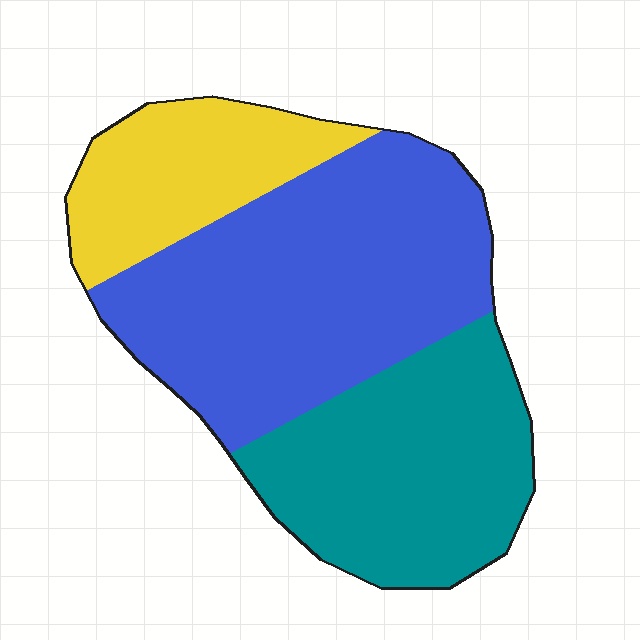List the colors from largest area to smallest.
From largest to smallest: blue, teal, yellow.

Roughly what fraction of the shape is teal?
Teal covers about 35% of the shape.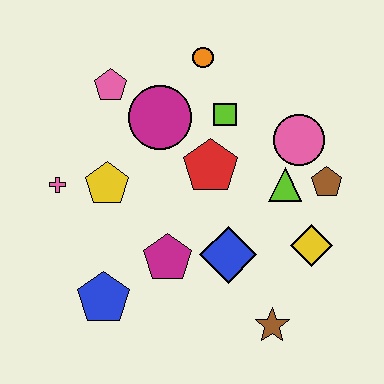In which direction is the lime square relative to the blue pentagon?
The lime square is above the blue pentagon.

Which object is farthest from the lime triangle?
The pink cross is farthest from the lime triangle.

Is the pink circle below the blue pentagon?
No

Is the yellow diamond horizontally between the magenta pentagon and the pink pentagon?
No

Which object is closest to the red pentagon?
The lime square is closest to the red pentagon.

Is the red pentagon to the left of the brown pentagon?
Yes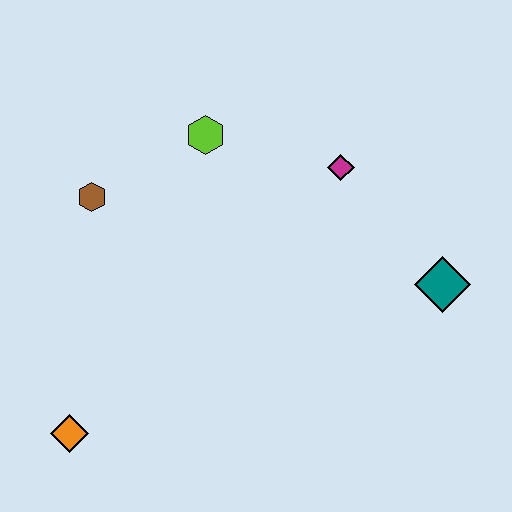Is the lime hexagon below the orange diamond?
No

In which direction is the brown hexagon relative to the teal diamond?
The brown hexagon is to the left of the teal diamond.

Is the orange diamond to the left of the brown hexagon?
Yes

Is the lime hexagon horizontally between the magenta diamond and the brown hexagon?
Yes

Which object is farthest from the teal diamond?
The orange diamond is farthest from the teal diamond.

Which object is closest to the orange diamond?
The brown hexagon is closest to the orange diamond.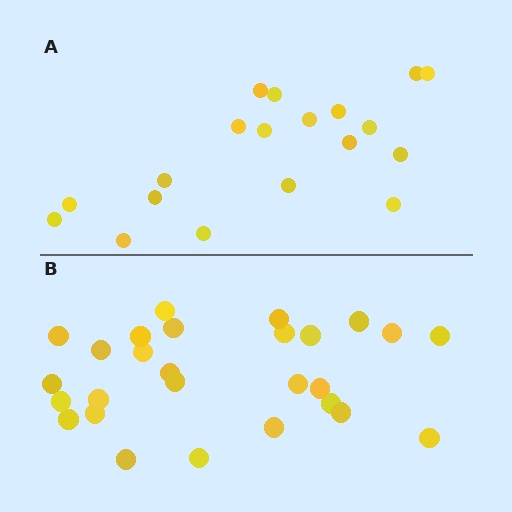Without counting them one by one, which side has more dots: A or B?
Region B (the bottom region) has more dots.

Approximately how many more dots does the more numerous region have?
Region B has roughly 8 or so more dots than region A.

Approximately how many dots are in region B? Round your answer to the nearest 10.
About 30 dots. (The exact count is 27, which rounds to 30.)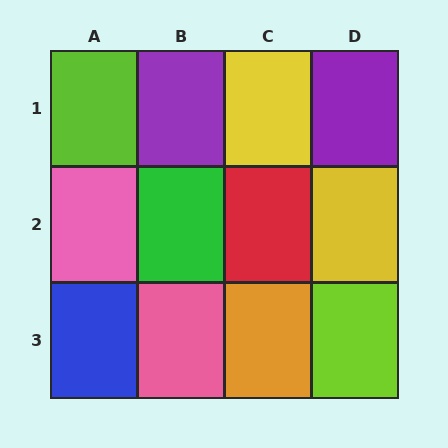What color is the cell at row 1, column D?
Purple.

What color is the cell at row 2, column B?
Green.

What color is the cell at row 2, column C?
Red.